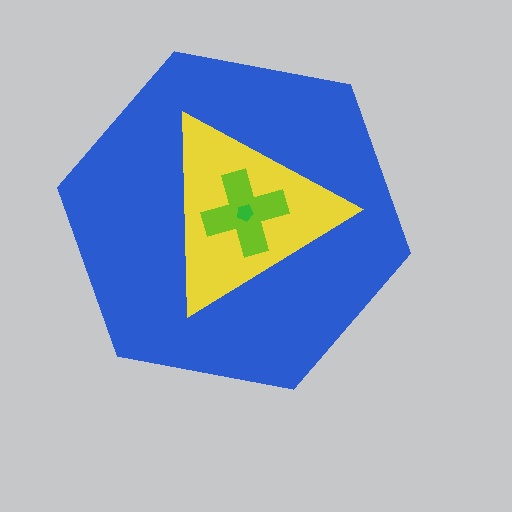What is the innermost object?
The green pentagon.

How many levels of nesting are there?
4.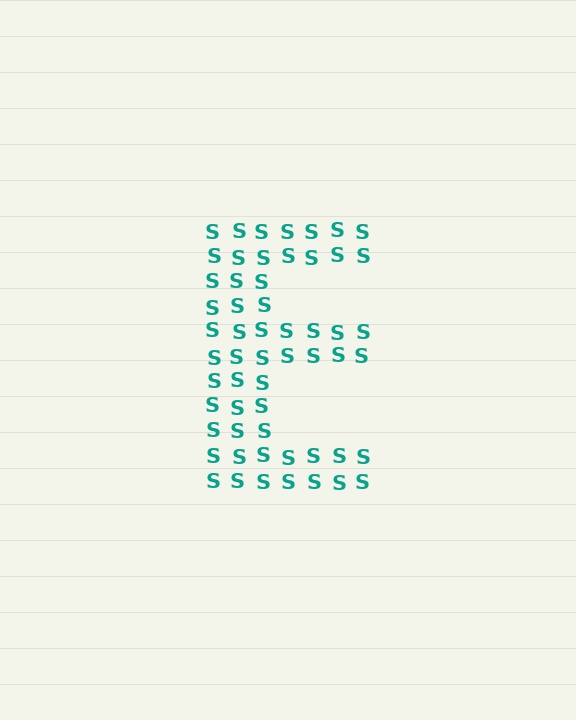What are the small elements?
The small elements are letter S's.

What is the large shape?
The large shape is the letter E.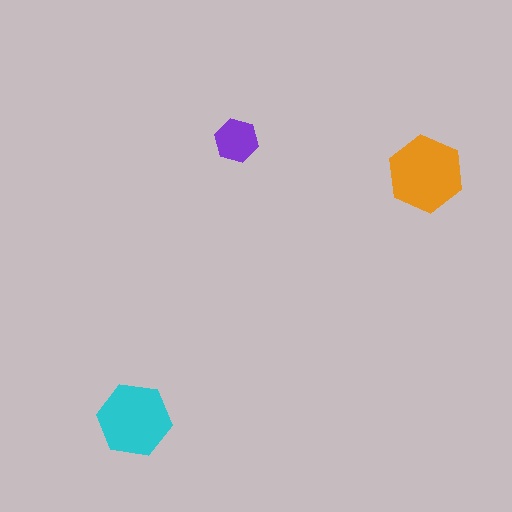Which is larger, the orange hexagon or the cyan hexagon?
The orange one.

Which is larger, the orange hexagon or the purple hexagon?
The orange one.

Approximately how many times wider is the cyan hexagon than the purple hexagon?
About 1.5 times wider.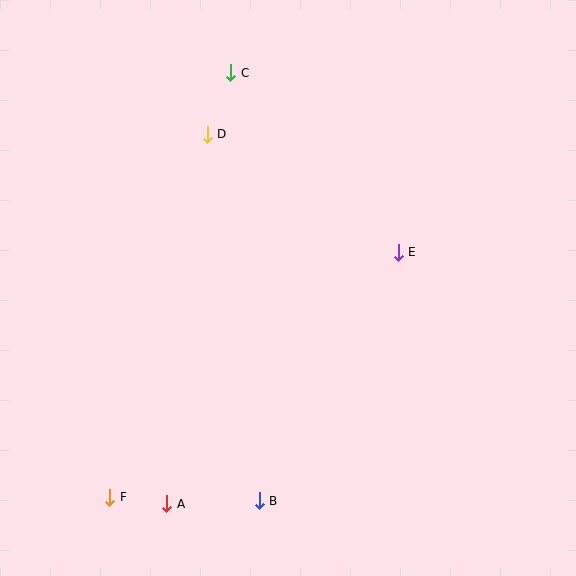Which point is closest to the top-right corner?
Point E is closest to the top-right corner.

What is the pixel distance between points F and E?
The distance between F and E is 379 pixels.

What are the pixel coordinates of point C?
Point C is at (231, 73).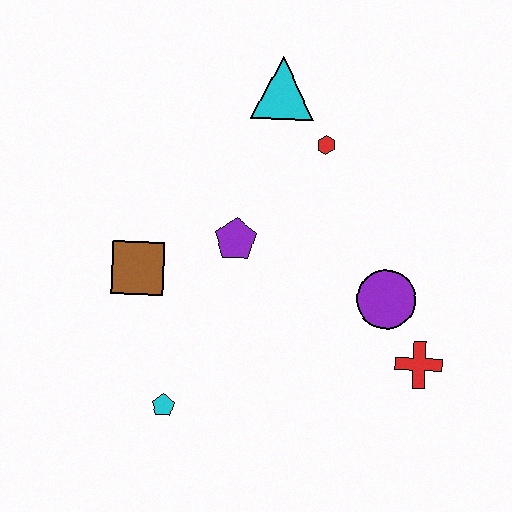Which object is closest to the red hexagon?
The cyan triangle is closest to the red hexagon.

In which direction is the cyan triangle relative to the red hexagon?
The cyan triangle is above the red hexagon.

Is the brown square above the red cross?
Yes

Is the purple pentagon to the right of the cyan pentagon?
Yes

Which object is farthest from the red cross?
The cyan triangle is farthest from the red cross.